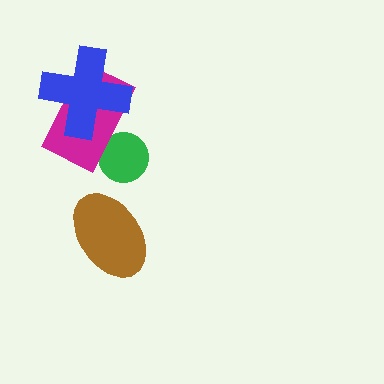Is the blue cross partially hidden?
No, no other shape covers it.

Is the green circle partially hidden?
Yes, it is partially covered by another shape.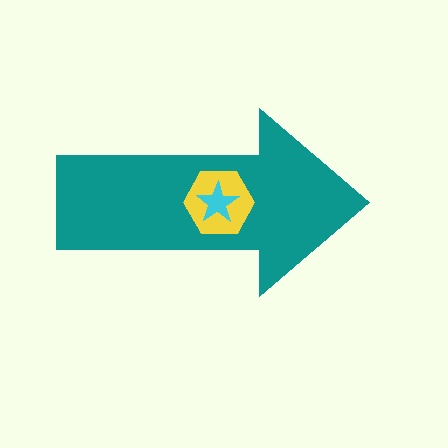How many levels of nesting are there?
3.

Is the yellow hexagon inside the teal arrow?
Yes.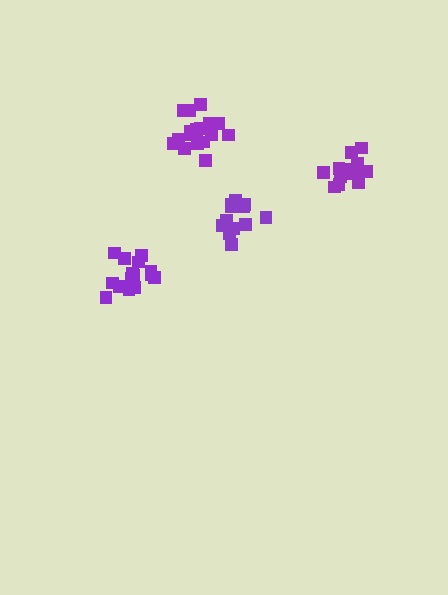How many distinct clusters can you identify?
There are 4 distinct clusters.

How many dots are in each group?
Group 1: 12 dots, Group 2: 13 dots, Group 3: 16 dots, Group 4: 17 dots (58 total).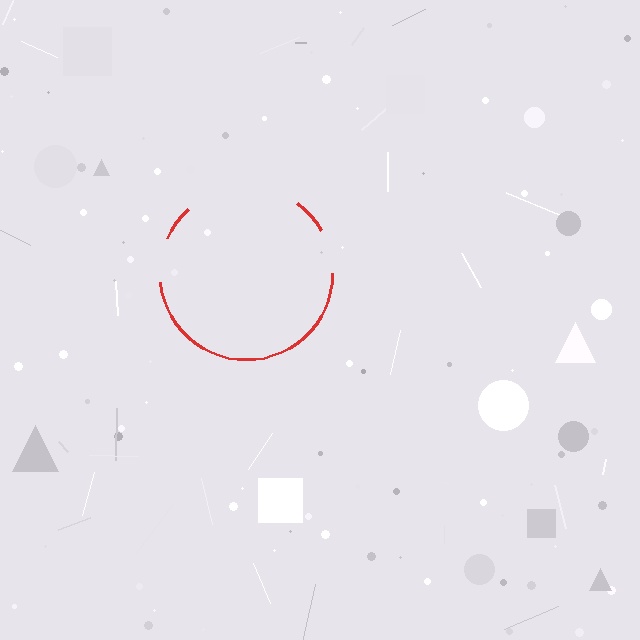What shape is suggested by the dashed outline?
The dashed outline suggests a circle.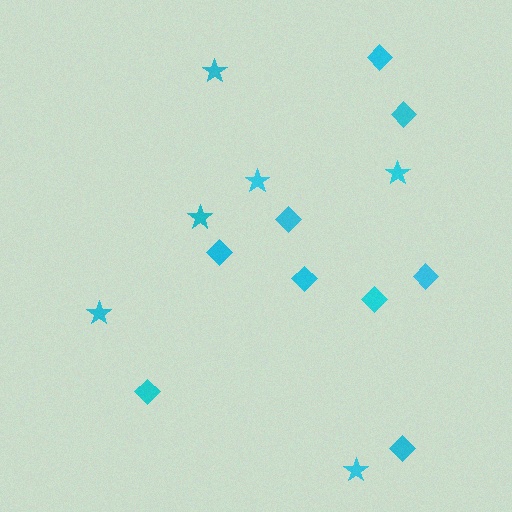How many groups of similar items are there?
There are 2 groups: one group of stars (6) and one group of diamonds (9).